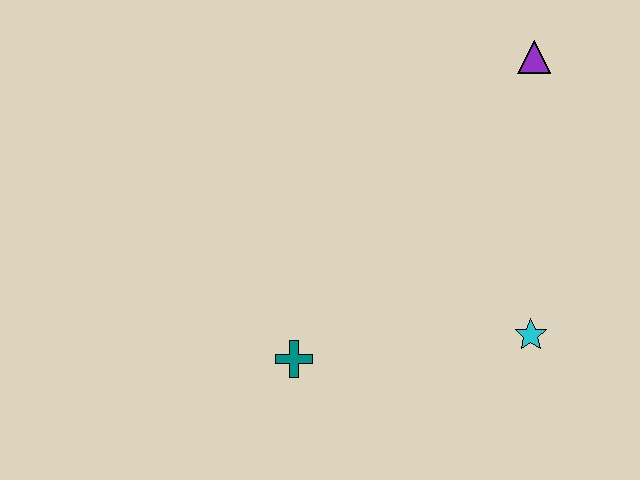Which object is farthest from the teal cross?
The purple triangle is farthest from the teal cross.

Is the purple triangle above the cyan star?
Yes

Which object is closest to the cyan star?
The teal cross is closest to the cyan star.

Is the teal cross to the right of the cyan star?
No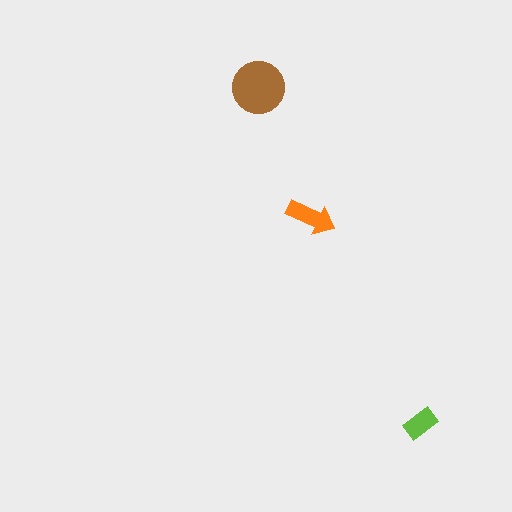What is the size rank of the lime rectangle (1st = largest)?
3rd.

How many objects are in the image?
There are 3 objects in the image.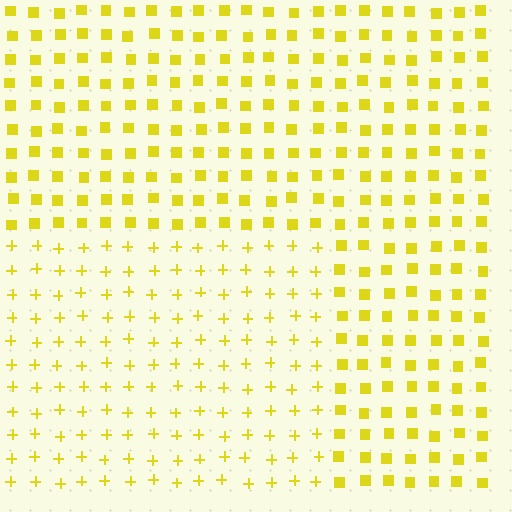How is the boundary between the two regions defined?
The boundary is defined by a change in element shape: plus signs inside vs. squares outside. All elements share the same color and spacing.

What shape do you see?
I see a rectangle.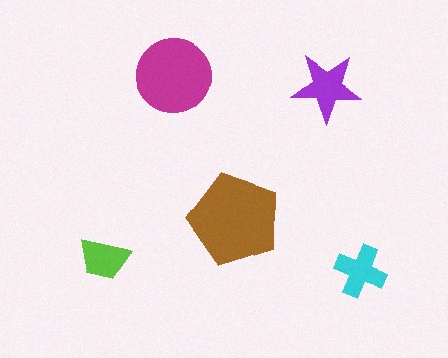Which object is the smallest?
The lime trapezoid.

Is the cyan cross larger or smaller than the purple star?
Smaller.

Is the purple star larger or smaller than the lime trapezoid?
Larger.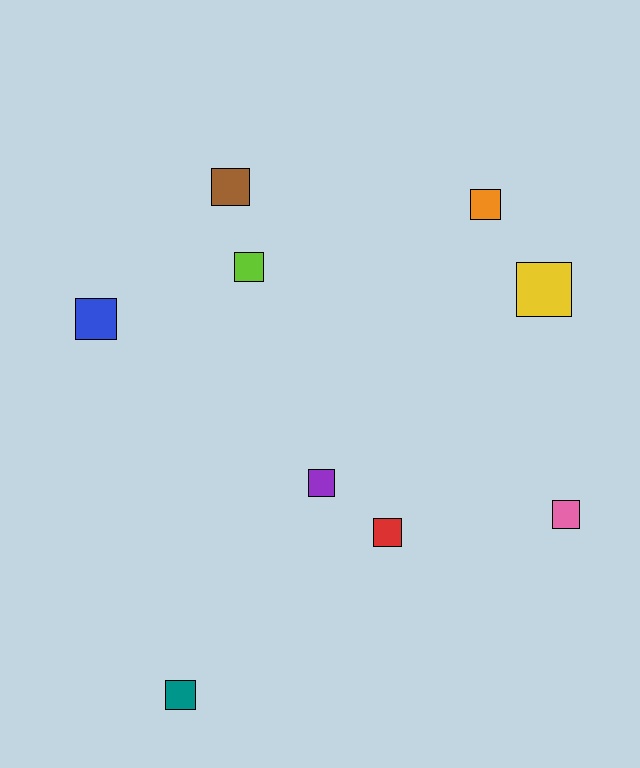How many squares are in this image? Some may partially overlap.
There are 9 squares.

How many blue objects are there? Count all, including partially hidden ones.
There is 1 blue object.